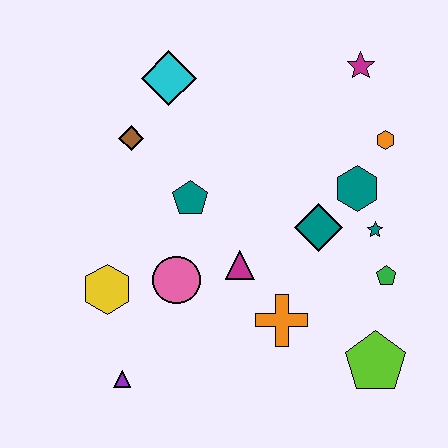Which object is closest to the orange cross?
The magenta triangle is closest to the orange cross.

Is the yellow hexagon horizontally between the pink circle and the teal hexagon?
No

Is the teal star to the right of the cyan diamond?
Yes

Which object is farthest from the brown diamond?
The lime pentagon is farthest from the brown diamond.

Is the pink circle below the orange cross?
No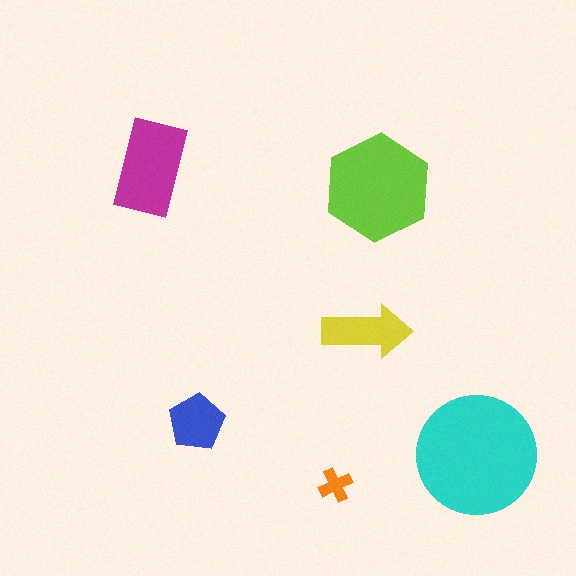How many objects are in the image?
There are 6 objects in the image.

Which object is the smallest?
The orange cross.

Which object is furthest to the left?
The magenta rectangle is leftmost.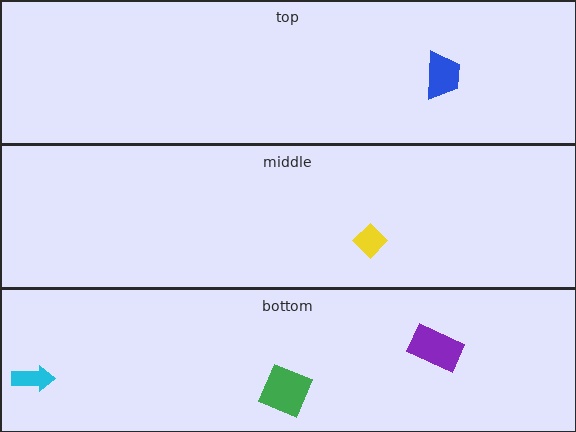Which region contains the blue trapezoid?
The top region.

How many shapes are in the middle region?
1.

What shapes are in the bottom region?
The cyan arrow, the purple rectangle, the green square.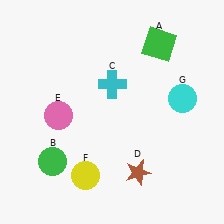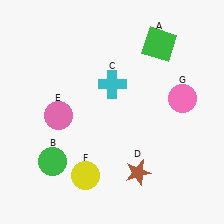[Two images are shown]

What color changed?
The circle (G) changed from cyan in Image 1 to pink in Image 2.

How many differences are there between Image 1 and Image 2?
There is 1 difference between the two images.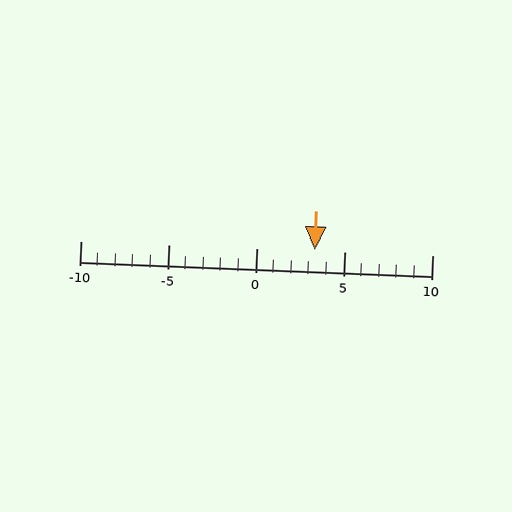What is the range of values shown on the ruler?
The ruler shows values from -10 to 10.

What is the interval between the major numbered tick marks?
The major tick marks are spaced 5 units apart.